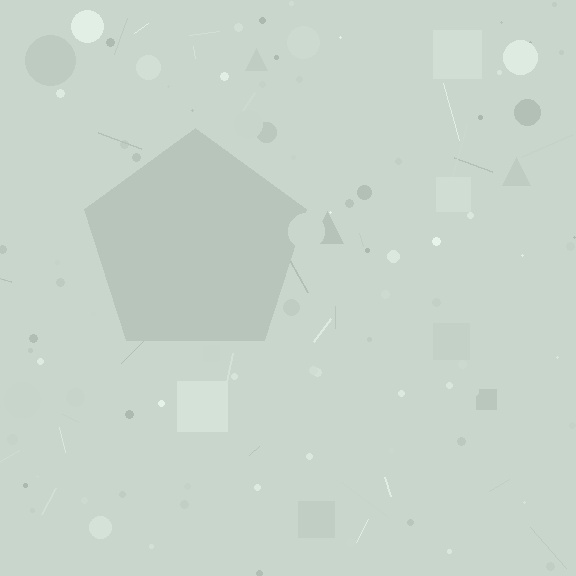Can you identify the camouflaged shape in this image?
The camouflaged shape is a pentagon.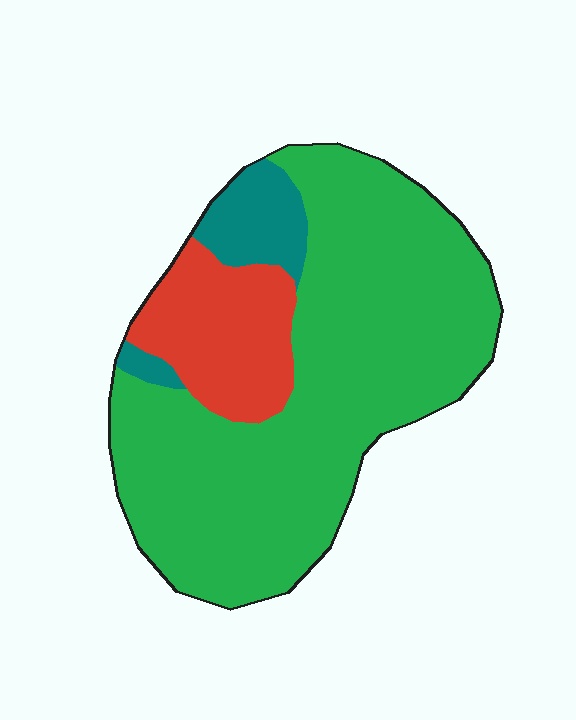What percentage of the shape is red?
Red takes up about one sixth (1/6) of the shape.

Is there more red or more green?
Green.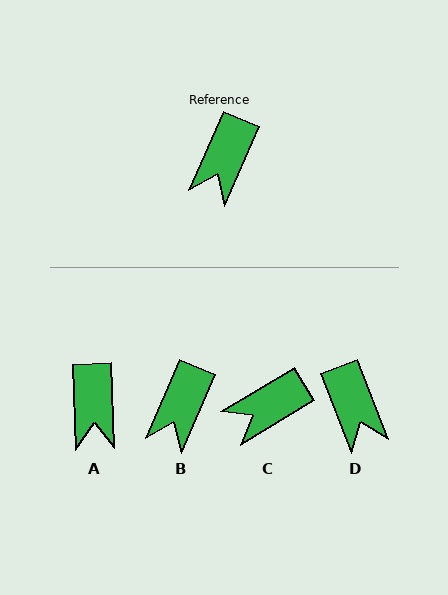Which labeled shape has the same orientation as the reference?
B.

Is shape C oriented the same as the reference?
No, it is off by about 36 degrees.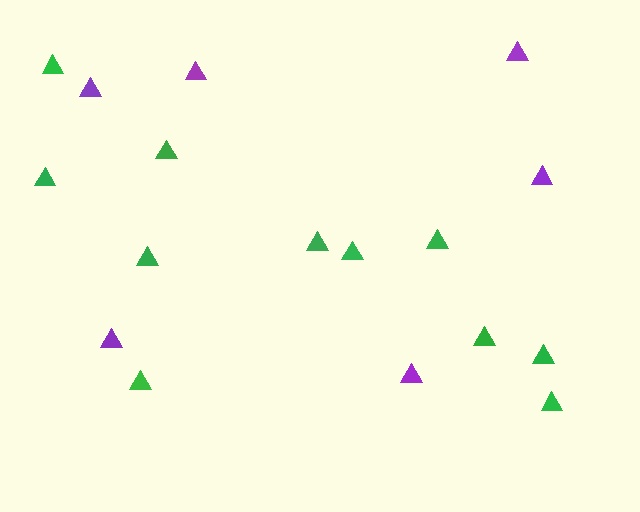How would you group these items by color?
There are 2 groups: one group of green triangles (11) and one group of purple triangles (6).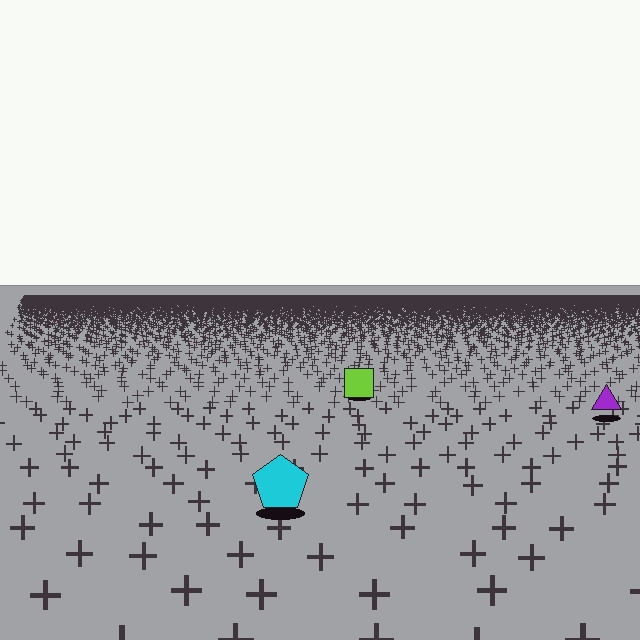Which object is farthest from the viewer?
The lime square is farthest from the viewer. It appears smaller and the ground texture around it is denser.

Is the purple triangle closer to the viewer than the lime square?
Yes. The purple triangle is closer — you can tell from the texture gradient: the ground texture is coarser near it.